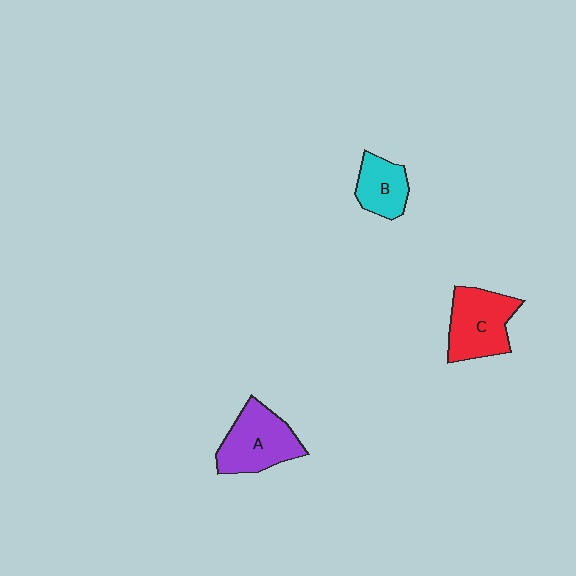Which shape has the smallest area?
Shape B (cyan).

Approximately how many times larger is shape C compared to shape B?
Approximately 1.6 times.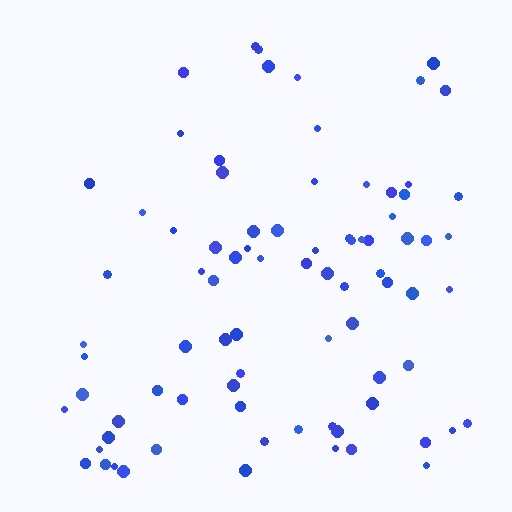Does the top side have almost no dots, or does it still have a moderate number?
Still a moderate number, just noticeably fewer than the bottom.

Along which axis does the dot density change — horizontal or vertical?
Vertical.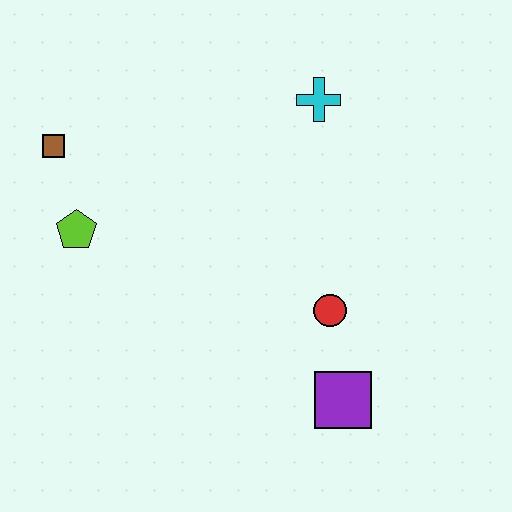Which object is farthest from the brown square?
The purple square is farthest from the brown square.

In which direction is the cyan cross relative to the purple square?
The cyan cross is above the purple square.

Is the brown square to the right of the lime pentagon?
No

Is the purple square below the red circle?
Yes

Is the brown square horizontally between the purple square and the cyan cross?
No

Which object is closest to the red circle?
The purple square is closest to the red circle.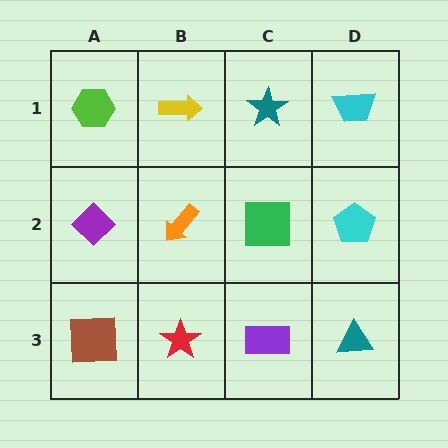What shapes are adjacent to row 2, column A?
A lime hexagon (row 1, column A), a brown square (row 3, column A), an orange arrow (row 2, column B).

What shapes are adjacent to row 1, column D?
A cyan pentagon (row 2, column D), a teal star (row 1, column C).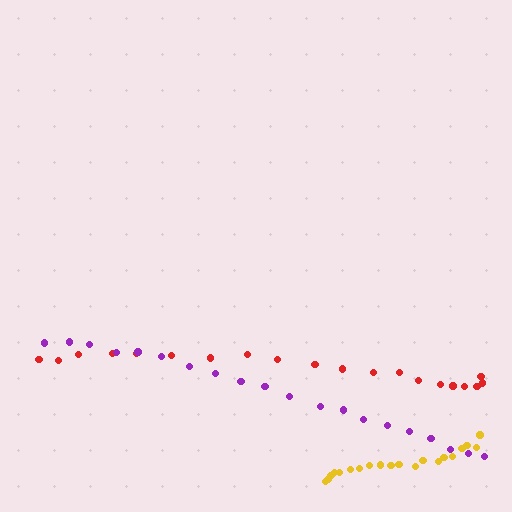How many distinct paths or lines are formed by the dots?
There are 3 distinct paths.